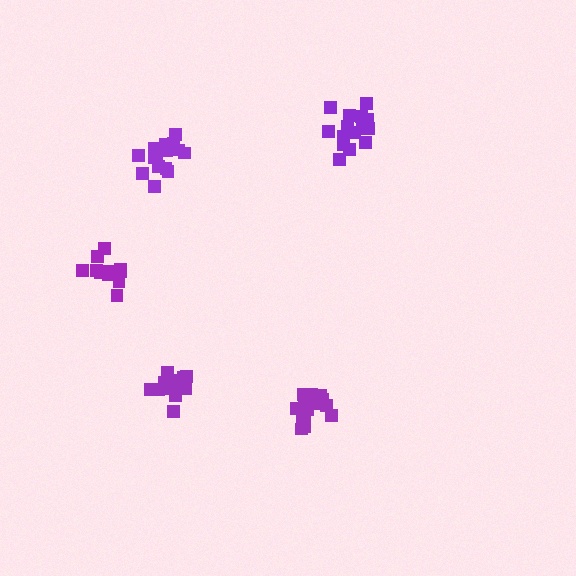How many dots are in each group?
Group 1: 15 dots, Group 2: 17 dots, Group 3: 16 dots, Group 4: 12 dots, Group 5: 16 dots (76 total).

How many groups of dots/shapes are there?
There are 5 groups.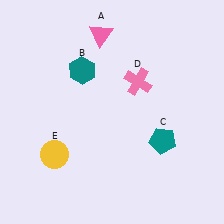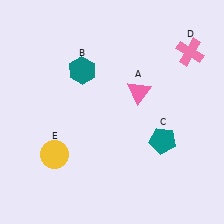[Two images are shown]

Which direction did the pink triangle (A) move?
The pink triangle (A) moved down.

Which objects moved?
The objects that moved are: the pink triangle (A), the pink cross (D).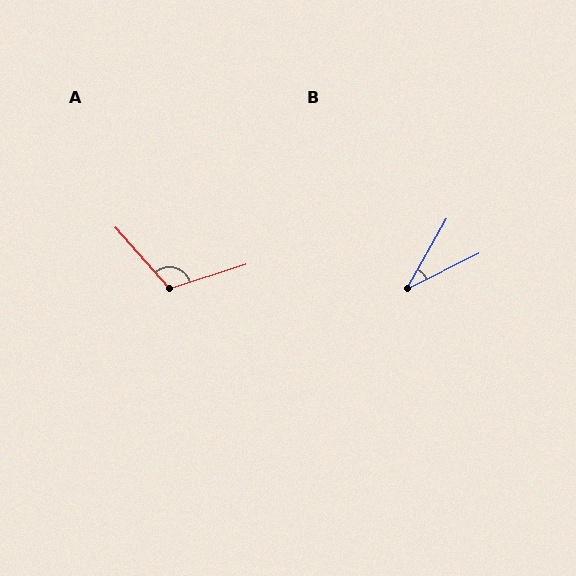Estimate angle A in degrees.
Approximately 113 degrees.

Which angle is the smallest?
B, at approximately 33 degrees.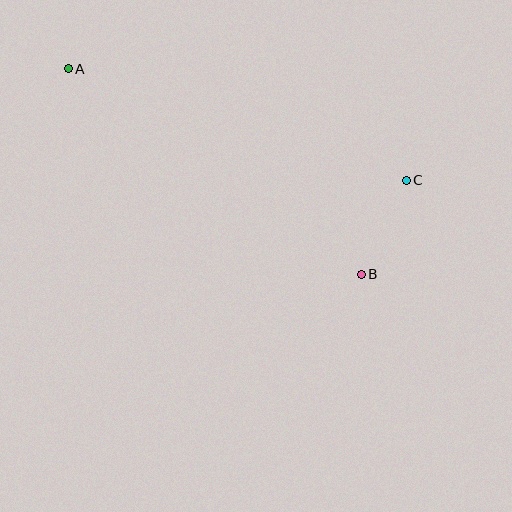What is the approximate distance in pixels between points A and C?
The distance between A and C is approximately 356 pixels.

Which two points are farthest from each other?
Points A and B are farthest from each other.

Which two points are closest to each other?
Points B and C are closest to each other.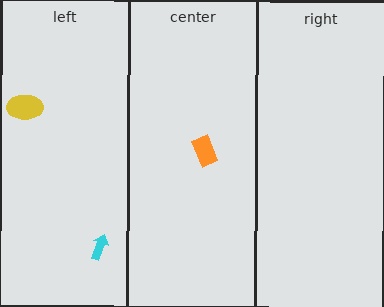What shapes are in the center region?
The orange rectangle.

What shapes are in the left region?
The yellow ellipse, the cyan arrow.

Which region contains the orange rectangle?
The center region.